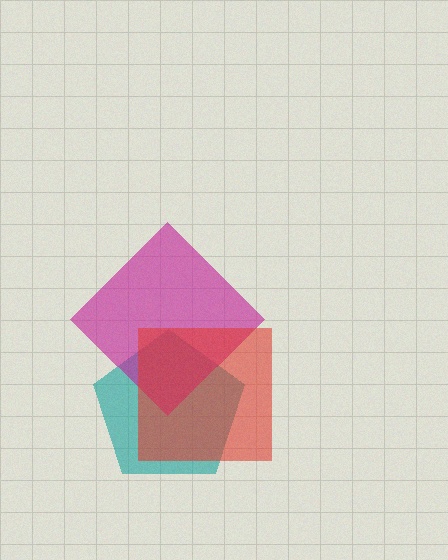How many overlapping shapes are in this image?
There are 3 overlapping shapes in the image.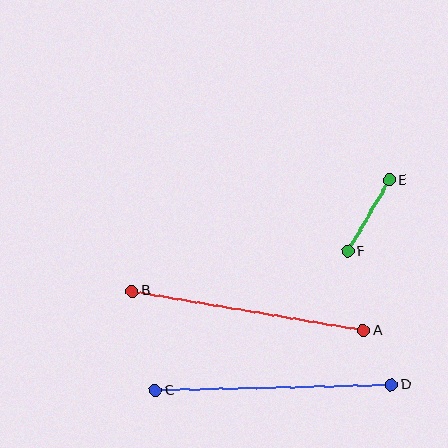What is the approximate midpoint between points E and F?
The midpoint is at approximately (368, 216) pixels.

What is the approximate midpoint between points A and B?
The midpoint is at approximately (248, 311) pixels.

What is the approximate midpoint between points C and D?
The midpoint is at approximately (273, 388) pixels.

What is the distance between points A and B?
The distance is approximately 235 pixels.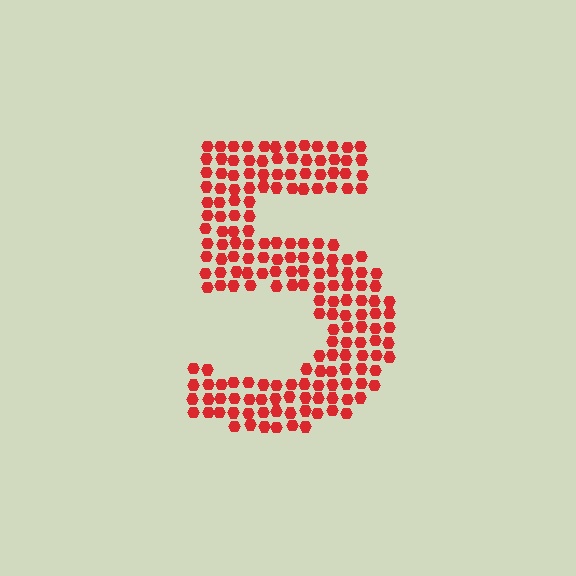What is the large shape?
The large shape is the digit 5.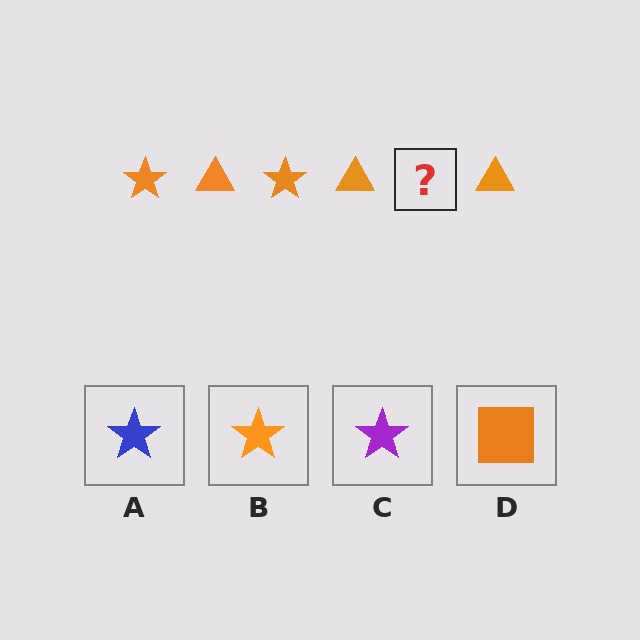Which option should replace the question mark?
Option B.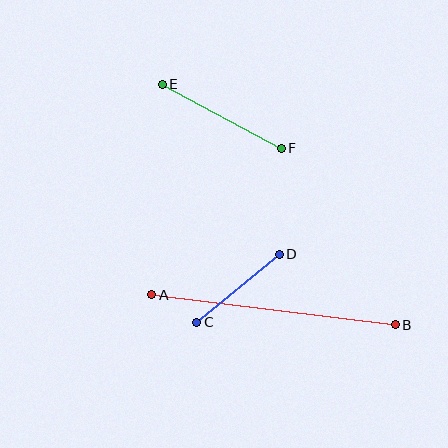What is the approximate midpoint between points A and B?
The midpoint is at approximately (274, 310) pixels.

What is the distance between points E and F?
The distance is approximately 135 pixels.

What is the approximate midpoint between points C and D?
The midpoint is at approximately (238, 288) pixels.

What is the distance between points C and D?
The distance is approximately 107 pixels.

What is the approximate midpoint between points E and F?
The midpoint is at approximately (222, 116) pixels.